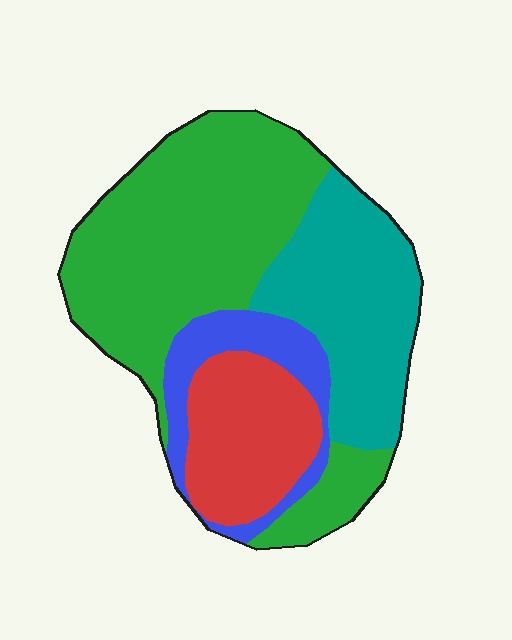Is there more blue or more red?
Red.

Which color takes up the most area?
Green, at roughly 45%.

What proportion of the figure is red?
Red covers 17% of the figure.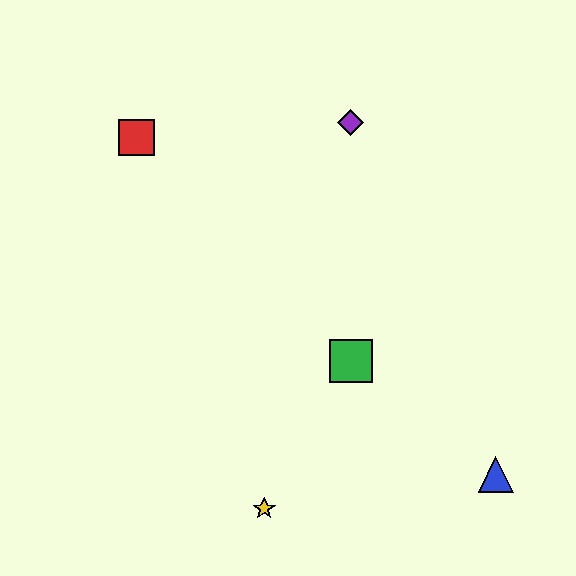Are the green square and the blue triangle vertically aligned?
No, the green square is at x≈351 and the blue triangle is at x≈496.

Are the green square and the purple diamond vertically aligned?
Yes, both are at x≈351.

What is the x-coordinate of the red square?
The red square is at x≈137.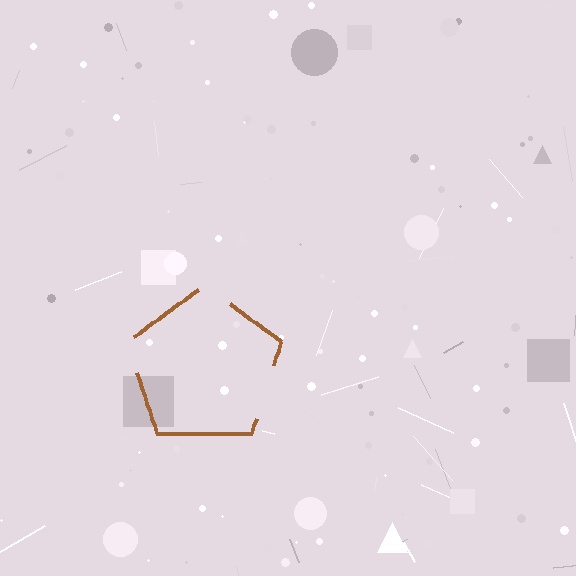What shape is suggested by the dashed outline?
The dashed outline suggests a pentagon.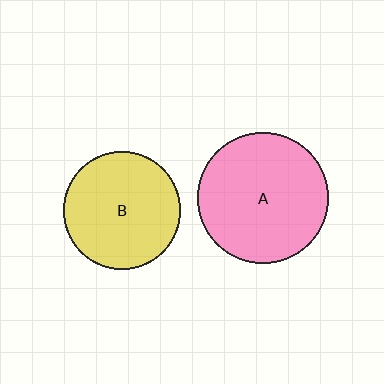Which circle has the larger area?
Circle A (pink).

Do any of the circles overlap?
No, none of the circles overlap.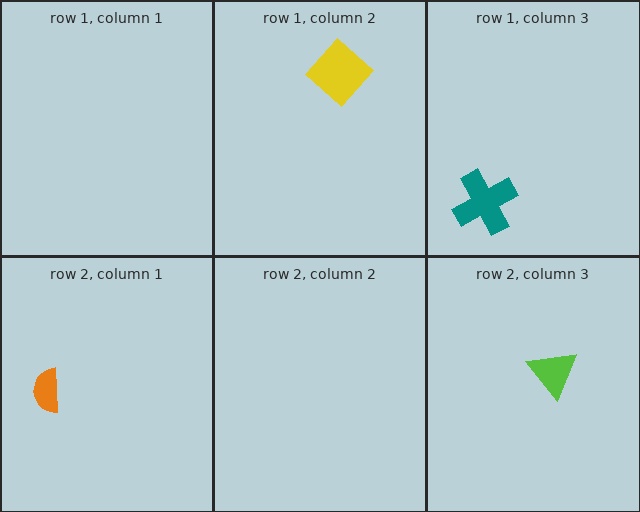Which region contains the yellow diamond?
The row 1, column 2 region.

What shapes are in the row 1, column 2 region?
The yellow diamond.